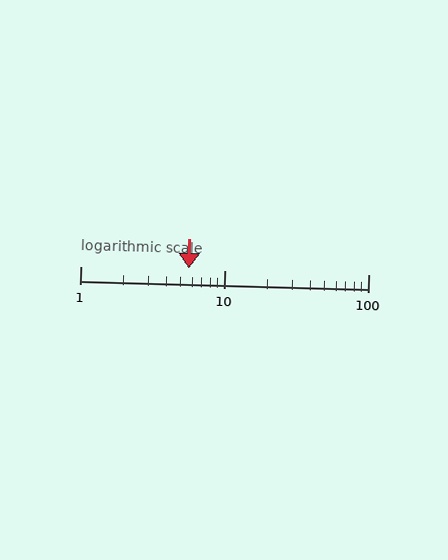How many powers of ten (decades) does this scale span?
The scale spans 2 decades, from 1 to 100.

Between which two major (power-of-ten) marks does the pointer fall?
The pointer is between 1 and 10.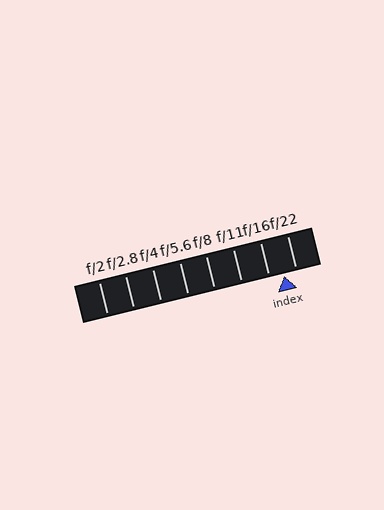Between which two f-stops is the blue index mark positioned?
The index mark is between f/16 and f/22.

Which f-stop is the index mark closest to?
The index mark is closest to f/22.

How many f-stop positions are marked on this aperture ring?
There are 8 f-stop positions marked.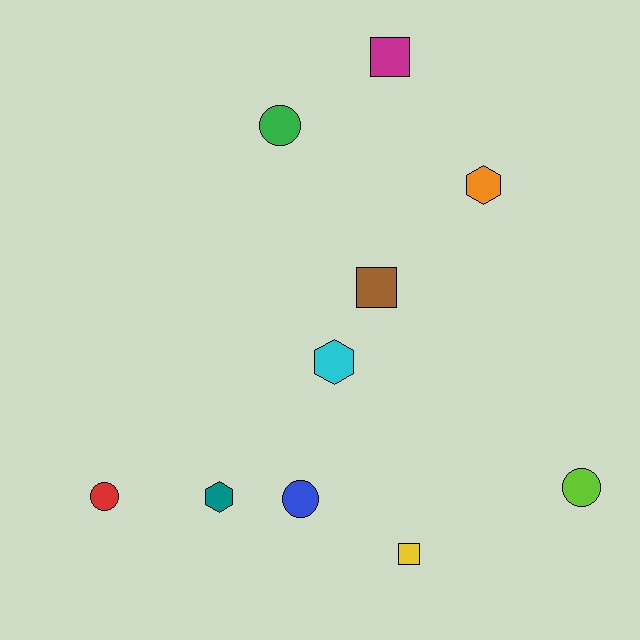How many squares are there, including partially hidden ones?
There are 3 squares.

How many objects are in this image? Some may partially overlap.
There are 10 objects.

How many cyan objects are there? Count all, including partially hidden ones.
There is 1 cyan object.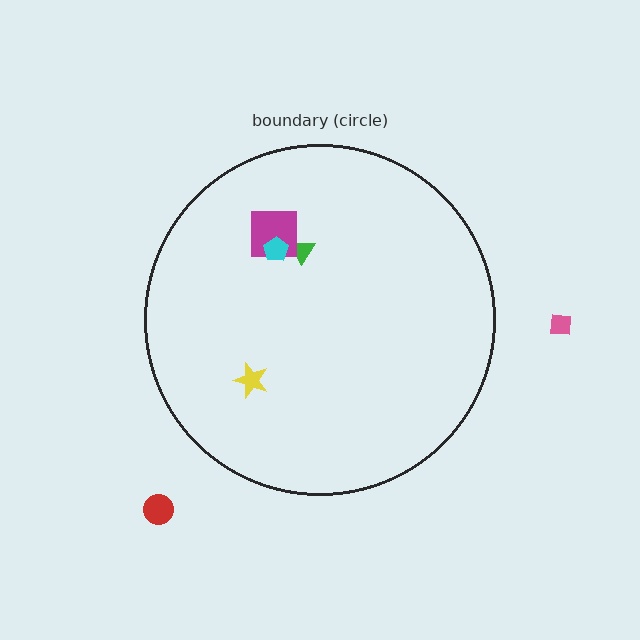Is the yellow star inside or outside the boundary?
Inside.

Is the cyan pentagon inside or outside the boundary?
Inside.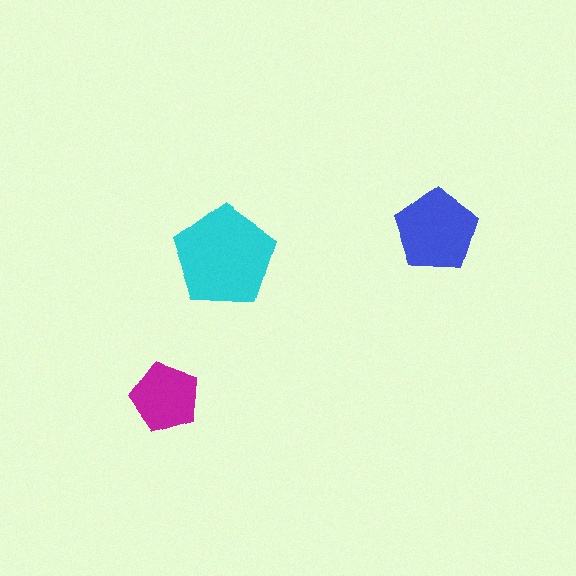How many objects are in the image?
There are 3 objects in the image.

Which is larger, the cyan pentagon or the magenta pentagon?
The cyan one.